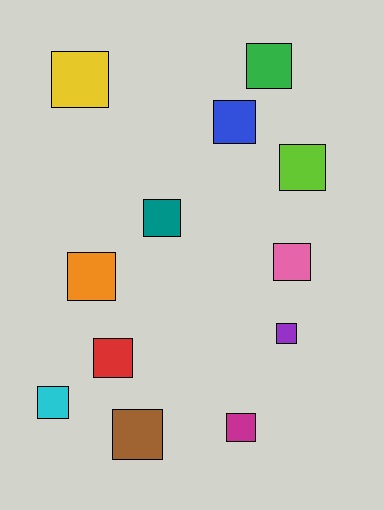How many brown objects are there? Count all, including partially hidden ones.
There is 1 brown object.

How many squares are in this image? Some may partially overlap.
There are 12 squares.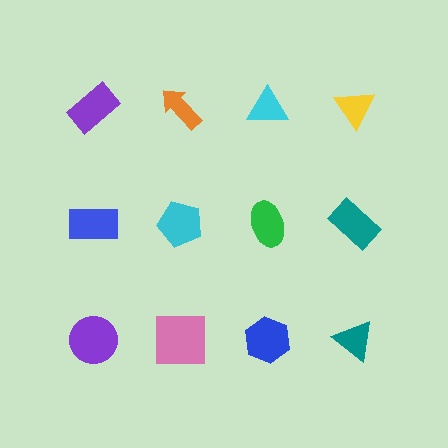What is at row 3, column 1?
A purple circle.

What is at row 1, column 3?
A cyan triangle.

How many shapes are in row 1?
4 shapes.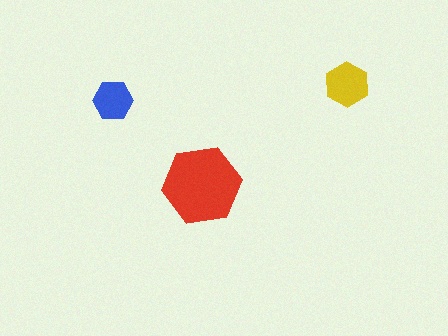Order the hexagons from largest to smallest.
the red one, the yellow one, the blue one.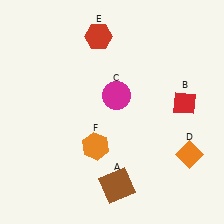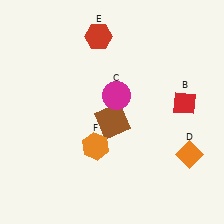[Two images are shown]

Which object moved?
The brown square (A) moved up.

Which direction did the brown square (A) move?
The brown square (A) moved up.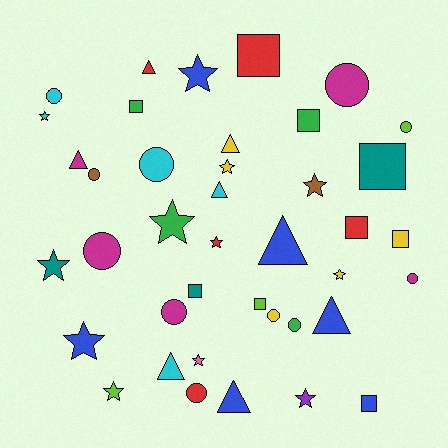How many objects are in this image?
There are 40 objects.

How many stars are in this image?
There are 12 stars.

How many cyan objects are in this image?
There are 5 cyan objects.